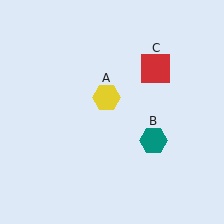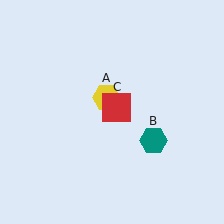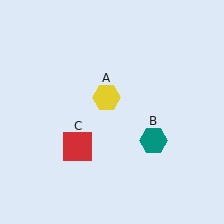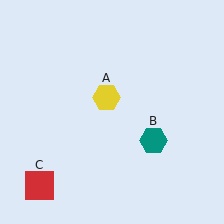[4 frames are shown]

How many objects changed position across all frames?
1 object changed position: red square (object C).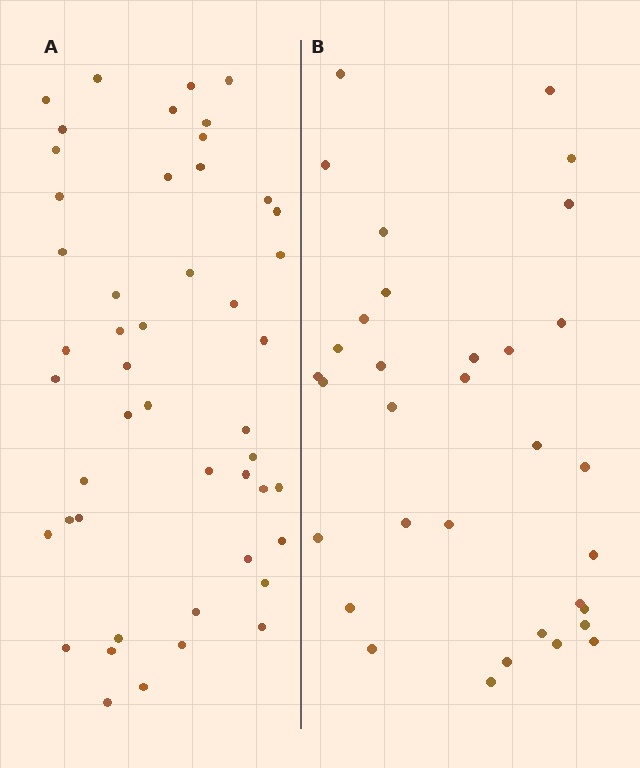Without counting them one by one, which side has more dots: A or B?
Region A (the left region) has more dots.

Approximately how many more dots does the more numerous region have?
Region A has approximately 15 more dots than region B.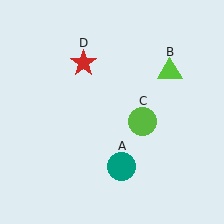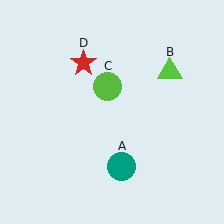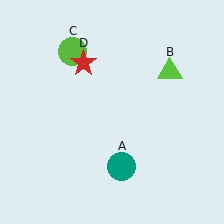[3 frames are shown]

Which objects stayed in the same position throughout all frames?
Teal circle (object A) and lime triangle (object B) and red star (object D) remained stationary.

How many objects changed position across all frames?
1 object changed position: lime circle (object C).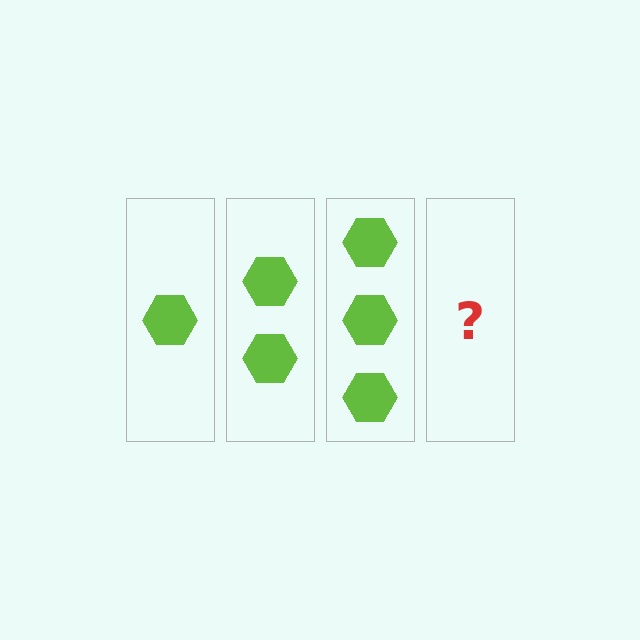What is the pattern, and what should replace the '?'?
The pattern is that each step adds one more hexagon. The '?' should be 4 hexagons.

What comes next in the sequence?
The next element should be 4 hexagons.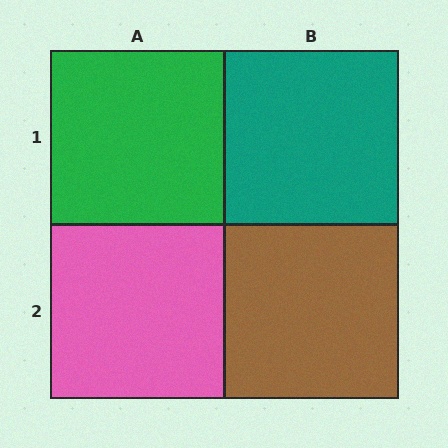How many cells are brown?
1 cell is brown.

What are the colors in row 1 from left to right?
Green, teal.